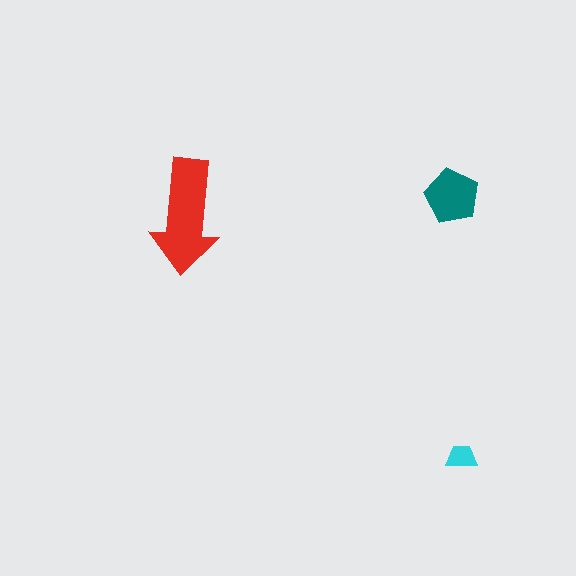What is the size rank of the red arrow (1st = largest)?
1st.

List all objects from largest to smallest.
The red arrow, the teal pentagon, the cyan trapezoid.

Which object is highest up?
The teal pentagon is topmost.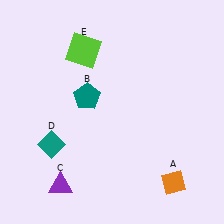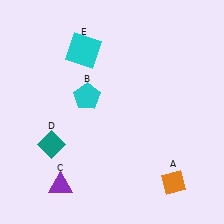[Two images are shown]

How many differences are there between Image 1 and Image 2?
There are 2 differences between the two images.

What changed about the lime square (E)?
In Image 1, E is lime. In Image 2, it changed to cyan.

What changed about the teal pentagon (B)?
In Image 1, B is teal. In Image 2, it changed to cyan.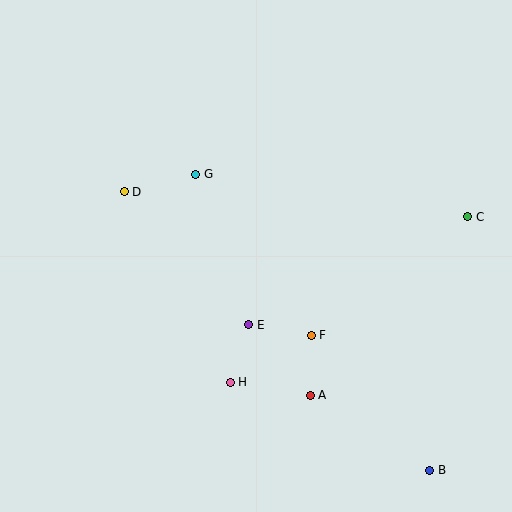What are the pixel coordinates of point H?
Point H is at (230, 382).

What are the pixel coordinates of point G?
Point G is at (196, 174).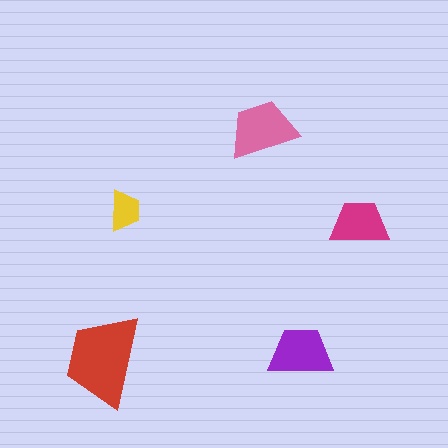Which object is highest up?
The pink trapezoid is topmost.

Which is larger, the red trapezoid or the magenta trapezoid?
The red one.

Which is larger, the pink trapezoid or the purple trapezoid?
The pink one.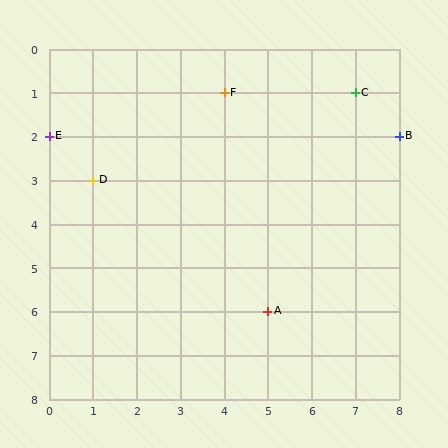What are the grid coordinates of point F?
Point F is at grid coordinates (4, 1).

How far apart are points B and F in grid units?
Points B and F are 4 columns and 1 row apart (about 4.1 grid units diagonally).